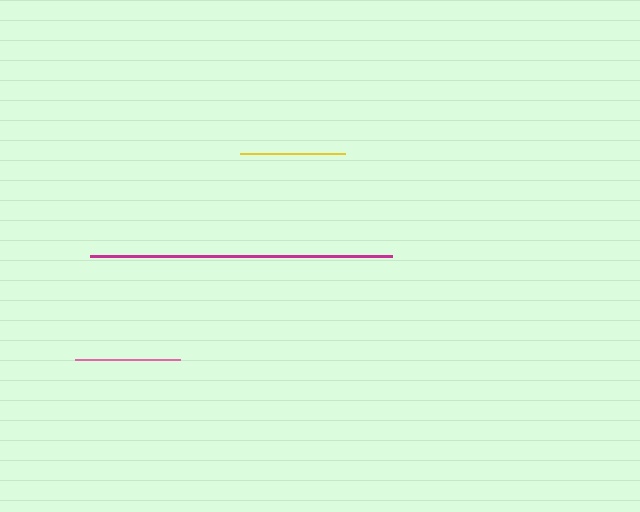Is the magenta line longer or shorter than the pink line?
The magenta line is longer than the pink line.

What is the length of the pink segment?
The pink segment is approximately 104 pixels long.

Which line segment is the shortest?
The pink line is the shortest at approximately 104 pixels.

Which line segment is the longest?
The magenta line is the longest at approximately 302 pixels.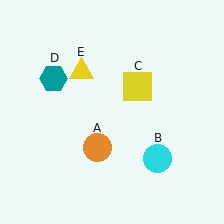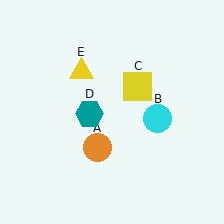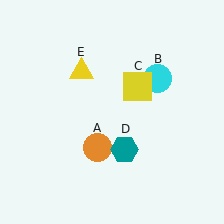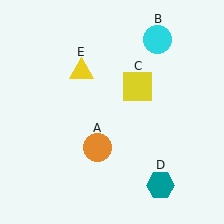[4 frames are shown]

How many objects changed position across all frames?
2 objects changed position: cyan circle (object B), teal hexagon (object D).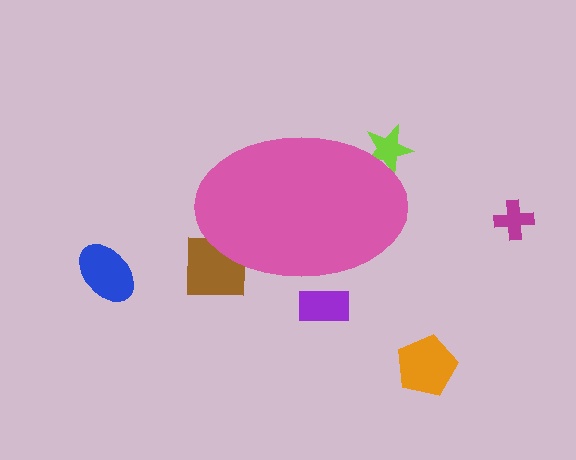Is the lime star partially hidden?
Yes, the lime star is partially hidden behind the pink ellipse.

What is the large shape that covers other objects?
A pink ellipse.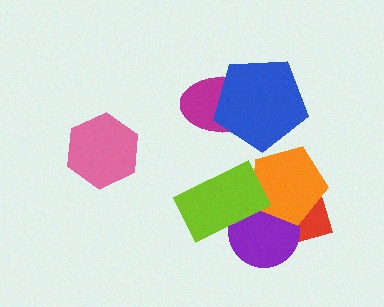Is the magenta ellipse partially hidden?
Yes, it is partially covered by another shape.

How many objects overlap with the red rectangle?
2 objects overlap with the red rectangle.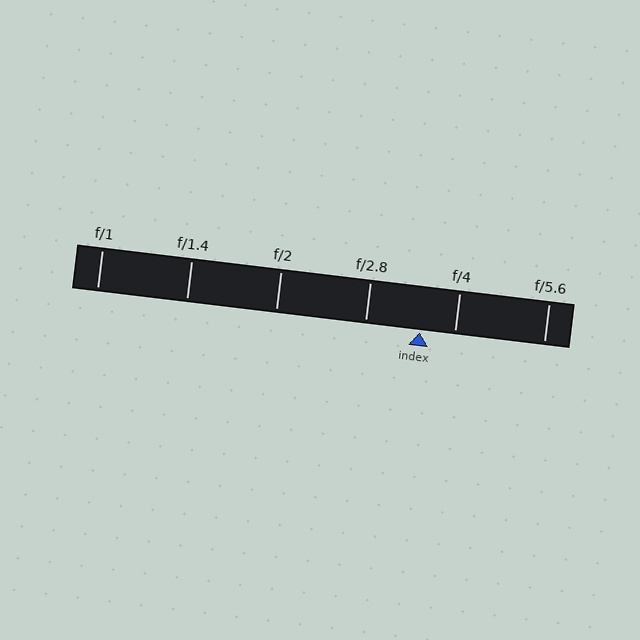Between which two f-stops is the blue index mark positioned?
The index mark is between f/2.8 and f/4.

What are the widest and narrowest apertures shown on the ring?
The widest aperture shown is f/1 and the narrowest is f/5.6.